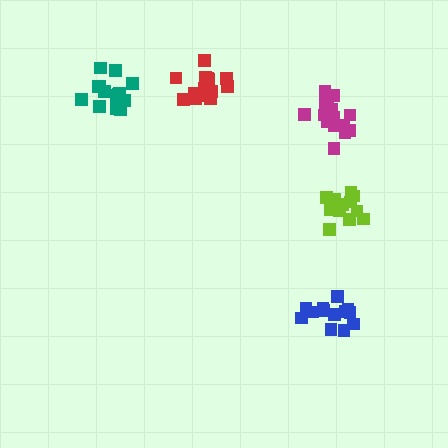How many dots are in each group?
Group 1: 13 dots, Group 2: 13 dots, Group 3: 15 dots, Group 4: 15 dots, Group 5: 15 dots (71 total).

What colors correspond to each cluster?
The clusters are colored: lime, blue, magenta, teal, red.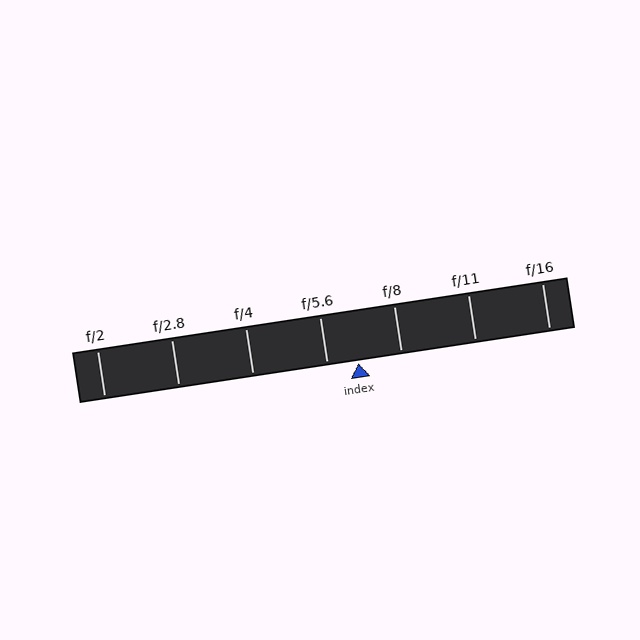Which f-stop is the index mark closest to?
The index mark is closest to f/5.6.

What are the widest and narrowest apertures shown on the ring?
The widest aperture shown is f/2 and the narrowest is f/16.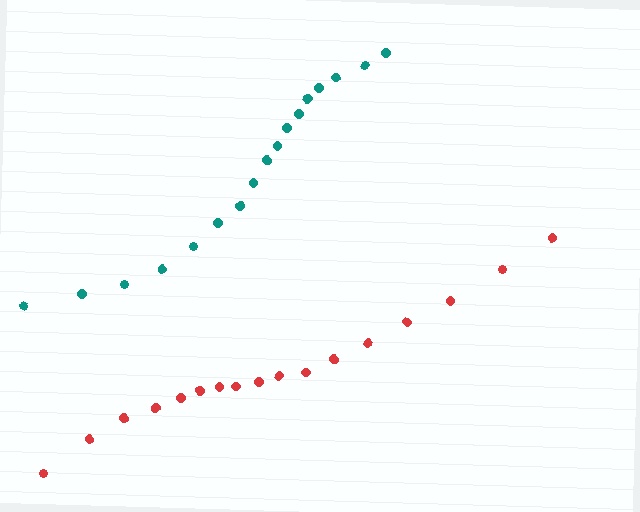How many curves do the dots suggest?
There are 2 distinct paths.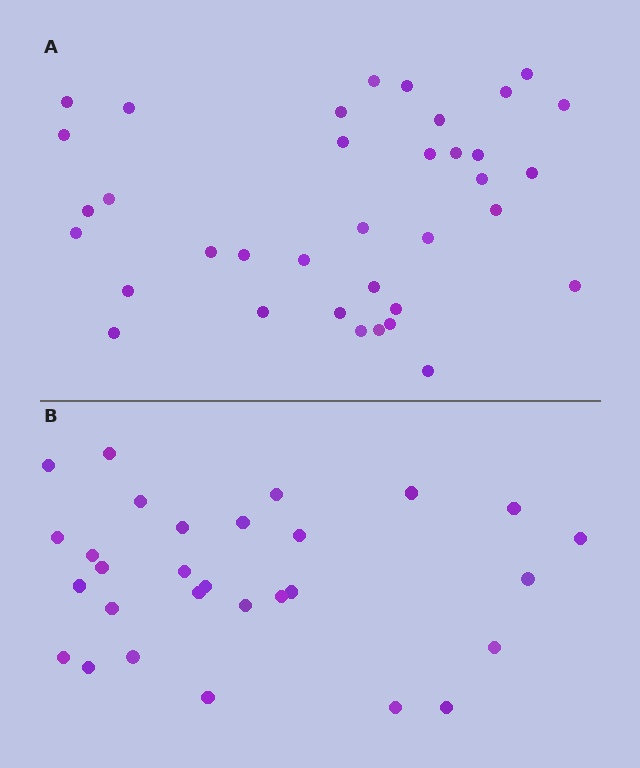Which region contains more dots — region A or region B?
Region A (the top region) has more dots.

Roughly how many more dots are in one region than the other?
Region A has roughly 8 or so more dots than region B.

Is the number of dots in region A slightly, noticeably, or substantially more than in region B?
Region A has only slightly more — the two regions are fairly close. The ratio is roughly 1.2 to 1.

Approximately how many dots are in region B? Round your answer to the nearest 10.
About 30 dots. (The exact count is 29, which rounds to 30.)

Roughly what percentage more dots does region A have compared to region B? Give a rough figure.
About 25% more.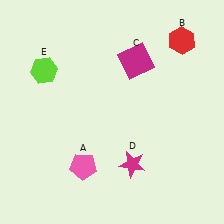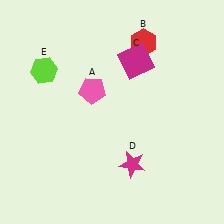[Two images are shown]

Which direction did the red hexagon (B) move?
The red hexagon (B) moved left.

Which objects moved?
The objects that moved are: the pink pentagon (A), the red hexagon (B).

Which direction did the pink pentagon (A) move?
The pink pentagon (A) moved up.